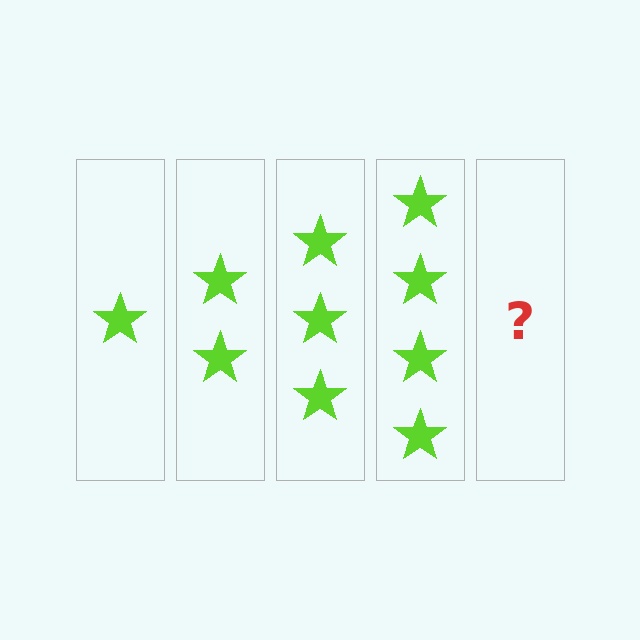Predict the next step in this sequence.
The next step is 5 stars.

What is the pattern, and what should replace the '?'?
The pattern is that each step adds one more star. The '?' should be 5 stars.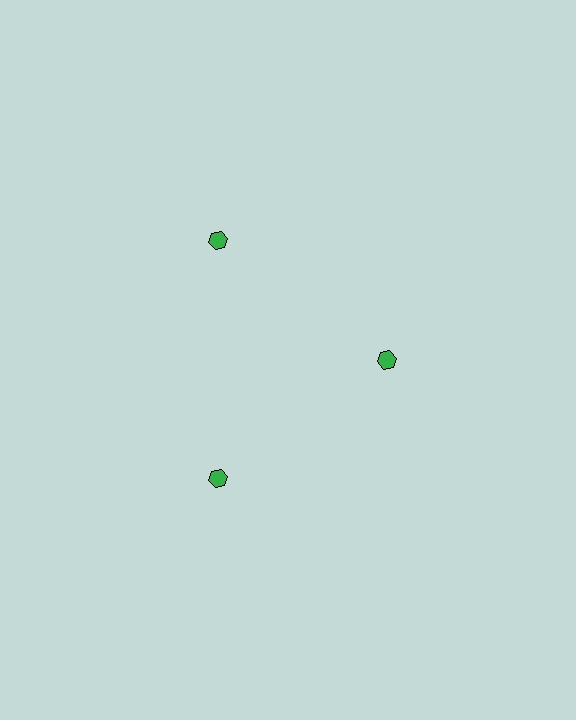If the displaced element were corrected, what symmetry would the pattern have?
It would have 3-fold rotational symmetry — the pattern would map onto itself every 120 degrees.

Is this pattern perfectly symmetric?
No. The 3 green hexagons are arranged in a ring, but one element near the 3 o'clock position is pulled inward toward the center, breaking the 3-fold rotational symmetry.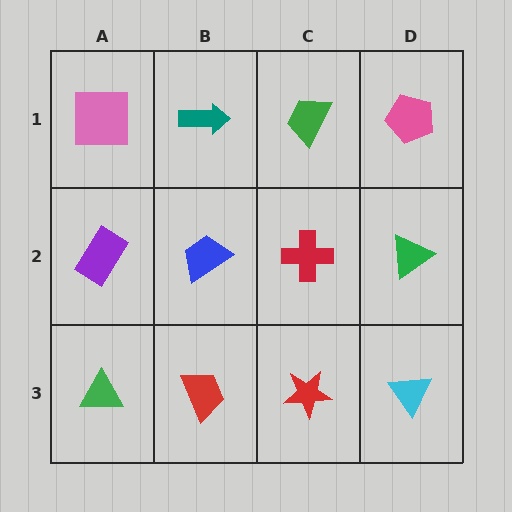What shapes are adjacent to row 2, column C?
A green trapezoid (row 1, column C), a red star (row 3, column C), a blue trapezoid (row 2, column B), a green triangle (row 2, column D).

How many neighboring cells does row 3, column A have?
2.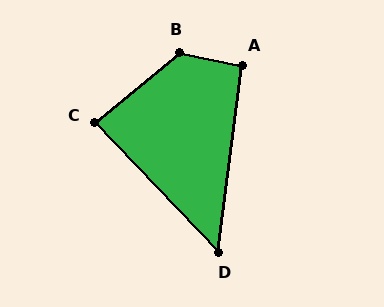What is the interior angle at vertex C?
Approximately 86 degrees (approximately right).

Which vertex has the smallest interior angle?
D, at approximately 51 degrees.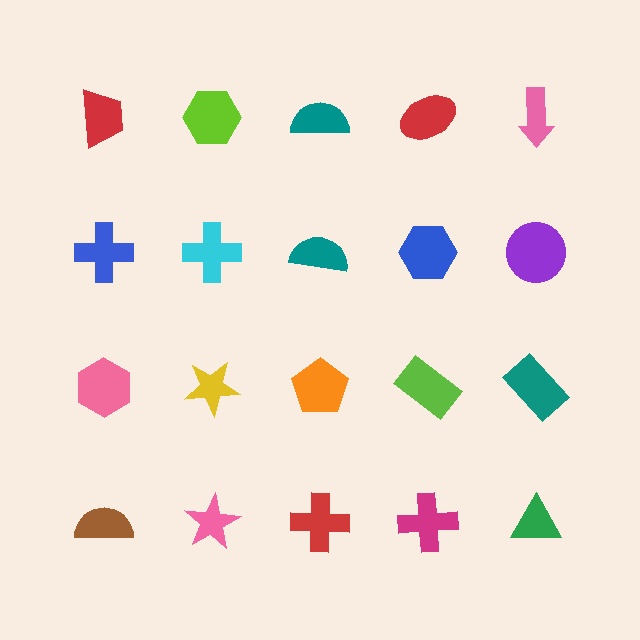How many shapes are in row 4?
5 shapes.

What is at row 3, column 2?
A yellow star.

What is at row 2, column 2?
A cyan cross.